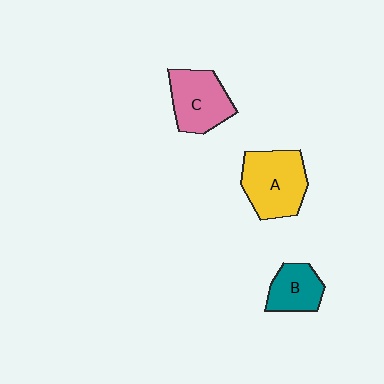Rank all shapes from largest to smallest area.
From largest to smallest: A (yellow), C (pink), B (teal).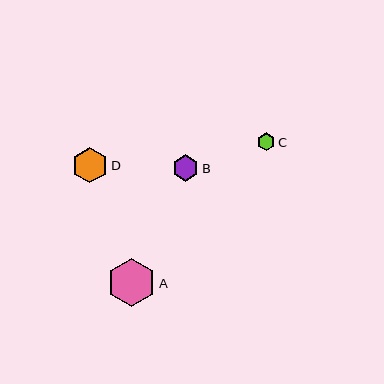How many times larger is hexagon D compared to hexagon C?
Hexagon D is approximately 2.0 times the size of hexagon C.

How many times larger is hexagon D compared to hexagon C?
Hexagon D is approximately 2.0 times the size of hexagon C.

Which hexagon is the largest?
Hexagon A is the largest with a size of approximately 48 pixels.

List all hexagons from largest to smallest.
From largest to smallest: A, D, B, C.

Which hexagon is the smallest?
Hexagon C is the smallest with a size of approximately 18 pixels.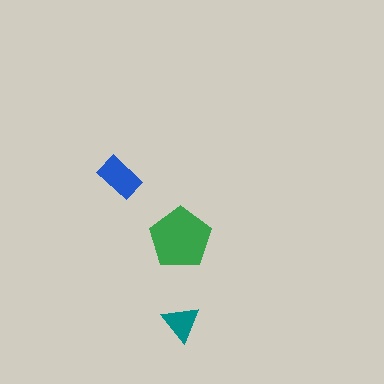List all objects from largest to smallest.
The green pentagon, the blue rectangle, the teal triangle.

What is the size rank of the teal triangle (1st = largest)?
3rd.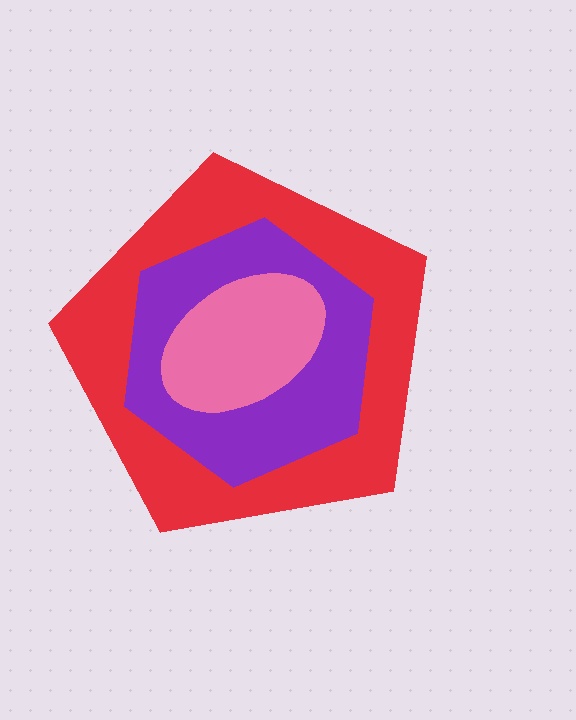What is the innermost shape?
The pink ellipse.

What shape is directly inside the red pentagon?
The purple hexagon.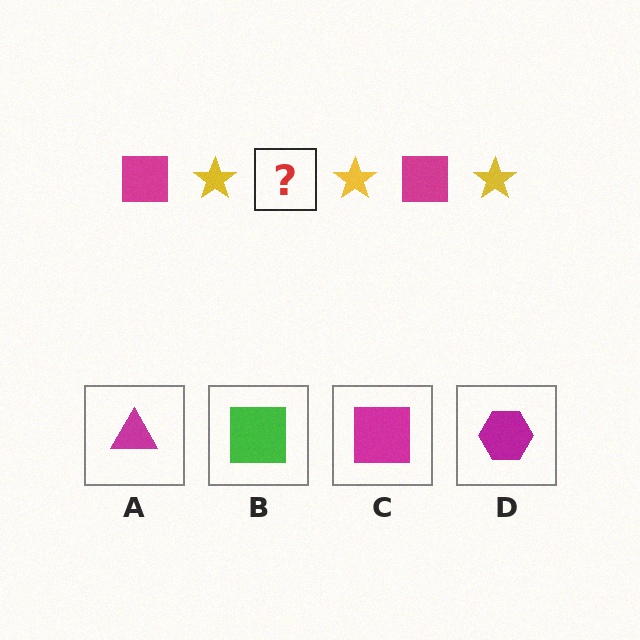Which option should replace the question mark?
Option C.